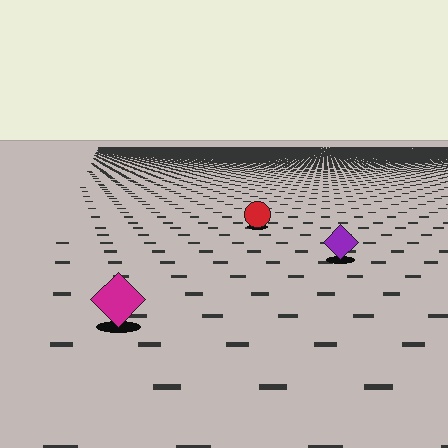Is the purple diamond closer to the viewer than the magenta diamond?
No. The magenta diamond is closer — you can tell from the texture gradient: the ground texture is coarser near it.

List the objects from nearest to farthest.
From nearest to farthest: the magenta diamond, the purple diamond, the red circle.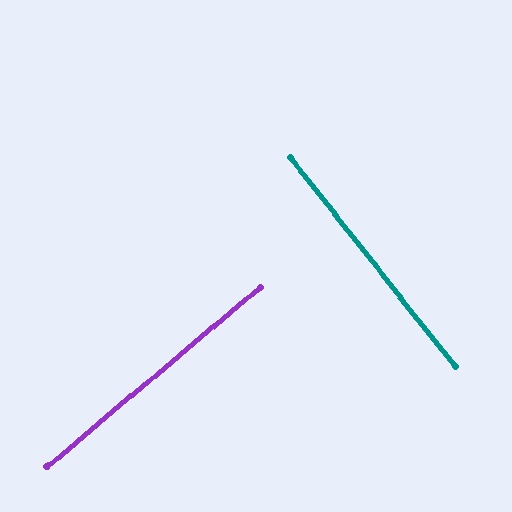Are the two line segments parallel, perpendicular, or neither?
Perpendicular — they meet at approximately 88°.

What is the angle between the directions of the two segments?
Approximately 88 degrees.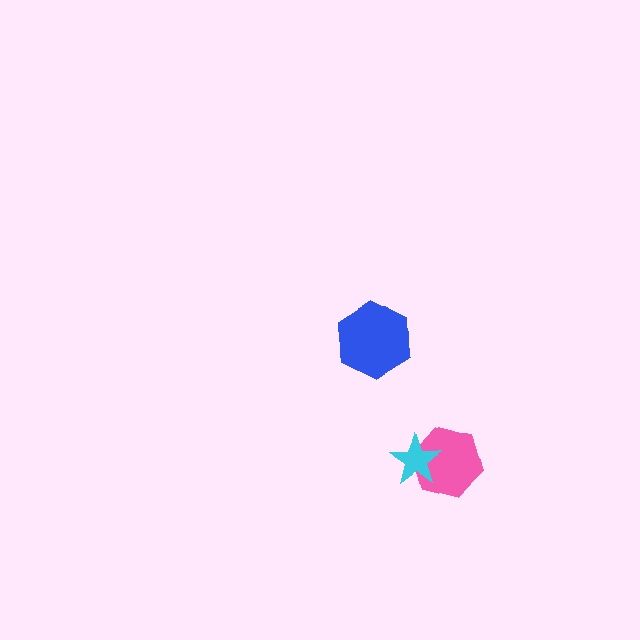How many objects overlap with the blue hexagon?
0 objects overlap with the blue hexagon.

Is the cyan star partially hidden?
No, no other shape covers it.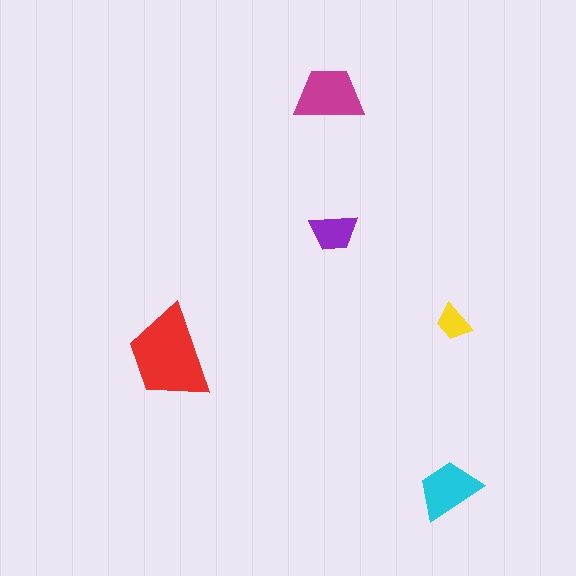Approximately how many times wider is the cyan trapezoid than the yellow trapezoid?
About 1.5 times wider.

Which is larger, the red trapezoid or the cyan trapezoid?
The red one.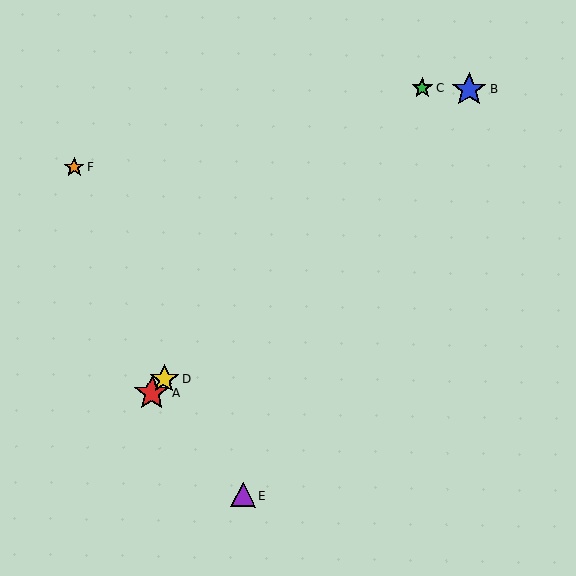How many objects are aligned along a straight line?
3 objects (A, C, D) are aligned along a straight line.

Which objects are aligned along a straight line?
Objects A, C, D are aligned along a straight line.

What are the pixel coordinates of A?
Object A is at (152, 393).